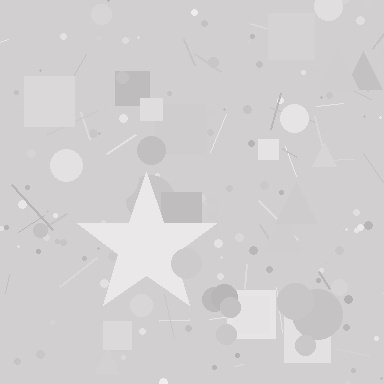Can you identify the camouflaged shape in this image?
The camouflaged shape is a star.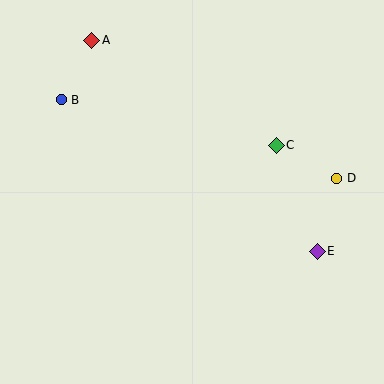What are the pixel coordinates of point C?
Point C is at (276, 145).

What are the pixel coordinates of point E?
Point E is at (317, 251).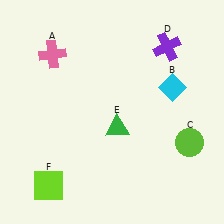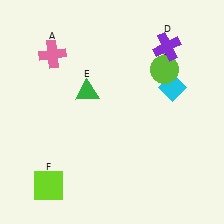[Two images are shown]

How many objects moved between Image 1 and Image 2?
2 objects moved between the two images.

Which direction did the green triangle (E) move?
The green triangle (E) moved up.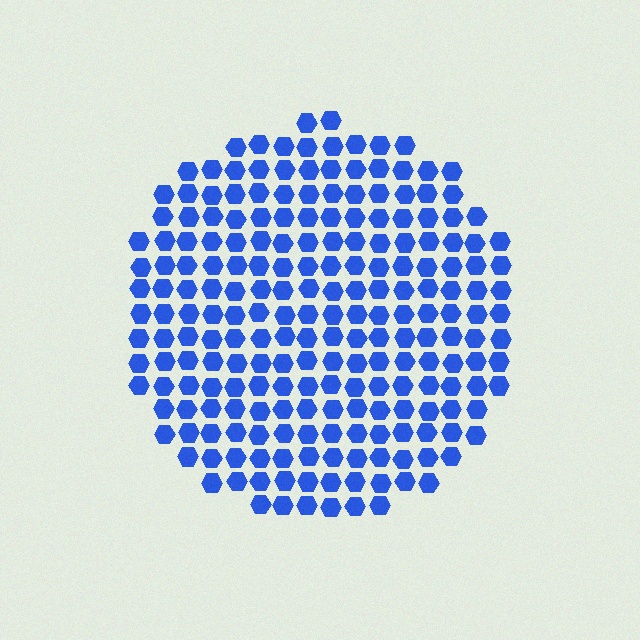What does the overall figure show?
The overall figure shows a circle.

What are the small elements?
The small elements are hexagons.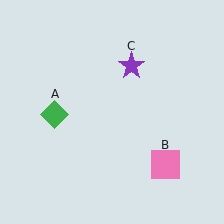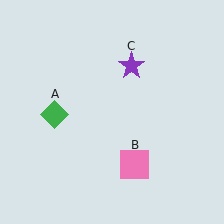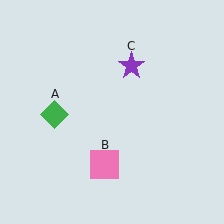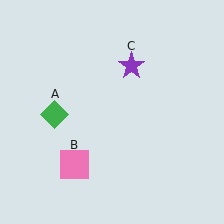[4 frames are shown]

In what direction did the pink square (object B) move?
The pink square (object B) moved left.